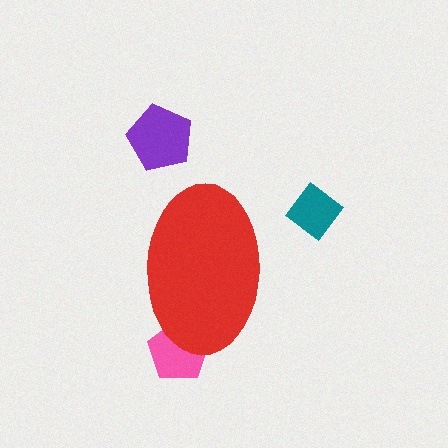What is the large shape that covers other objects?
A red ellipse.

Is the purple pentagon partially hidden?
No, the purple pentagon is fully visible.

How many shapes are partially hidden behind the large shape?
1 shape is partially hidden.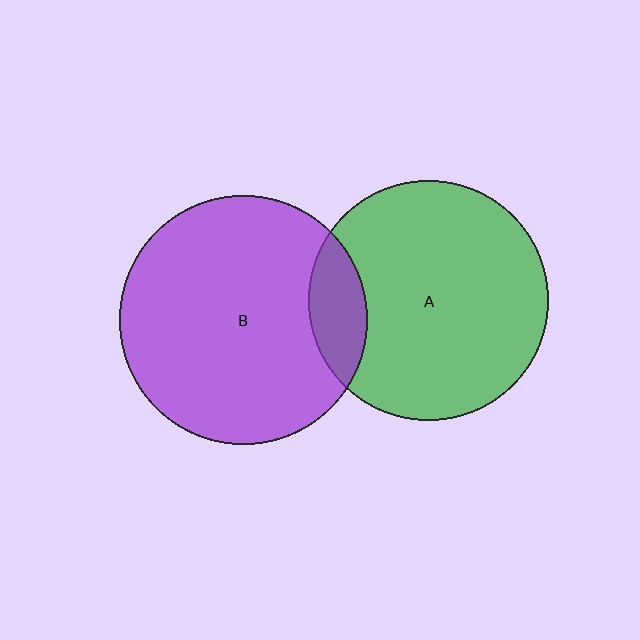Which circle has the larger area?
Circle B (purple).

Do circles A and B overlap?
Yes.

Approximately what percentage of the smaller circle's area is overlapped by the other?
Approximately 15%.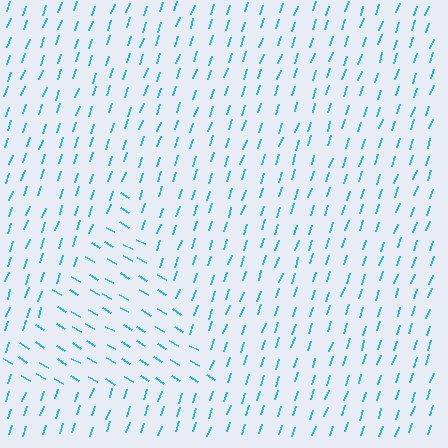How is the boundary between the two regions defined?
The boundary is defined purely by a change in line orientation (approximately 78 degrees difference). All lines are the same color and thickness.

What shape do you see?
I see a triangle.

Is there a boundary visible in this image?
Yes, there is a texture boundary formed by a change in line orientation.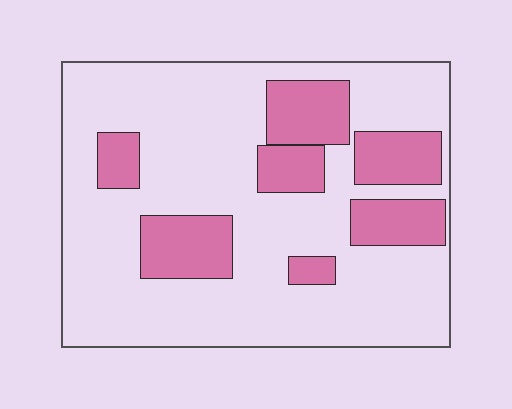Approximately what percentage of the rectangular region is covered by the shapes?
Approximately 25%.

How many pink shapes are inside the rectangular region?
7.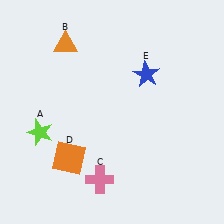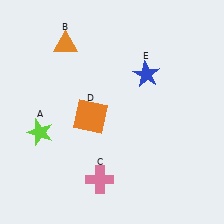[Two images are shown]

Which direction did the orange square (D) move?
The orange square (D) moved up.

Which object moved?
The orange square (D) moved up.